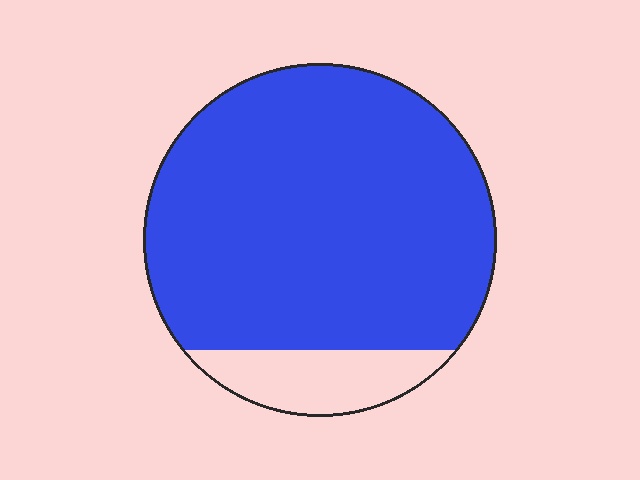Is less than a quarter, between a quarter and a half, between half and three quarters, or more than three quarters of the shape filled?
More than three quarters.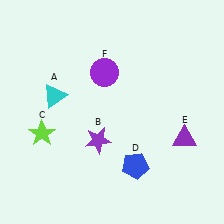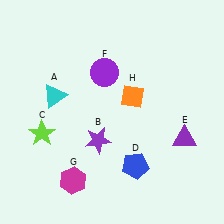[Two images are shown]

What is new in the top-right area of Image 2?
An orange diamond (H) was added in the top-right area of Image 2.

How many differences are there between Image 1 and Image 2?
There are 2 differences between the two images.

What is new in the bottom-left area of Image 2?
A magenta hexagon (G) was added in the bottom-left area of Image 2.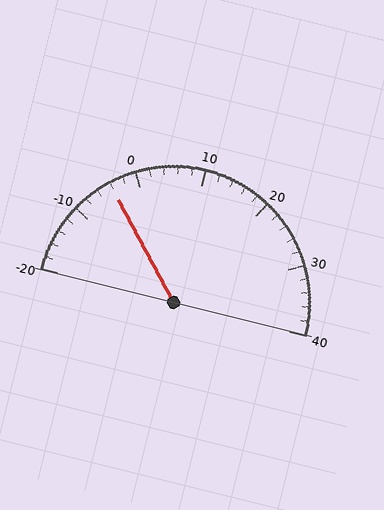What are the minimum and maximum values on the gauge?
The gauge ranges from -20 to 40.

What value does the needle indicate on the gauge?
The needle indicates approximately -4.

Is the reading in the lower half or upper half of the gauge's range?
The reading is in the lower half of the range (-20 to 40).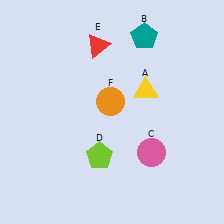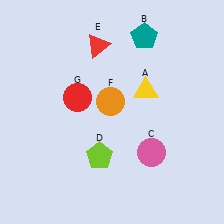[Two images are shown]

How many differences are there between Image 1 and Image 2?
There is 1 difference between the two images.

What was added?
A red circle (G) was added in Image 2.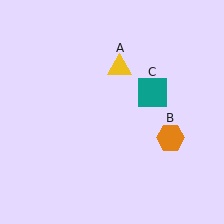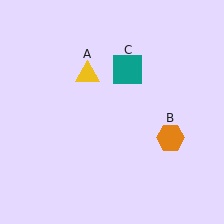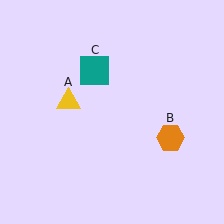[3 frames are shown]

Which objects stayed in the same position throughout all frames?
Orange hexagon (object B) remained stationary.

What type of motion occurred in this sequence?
The yellow triangle (object A), teal square (object C) rotated counterclockwise around the center of the scene.